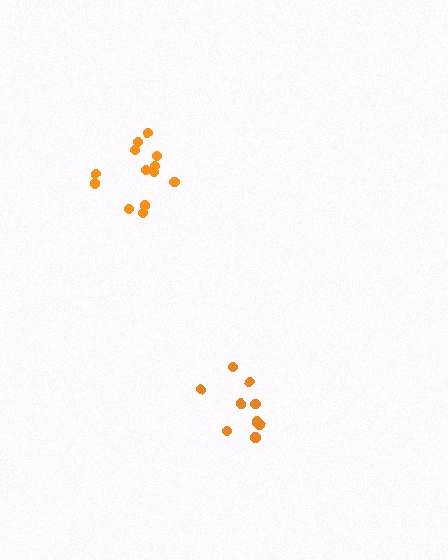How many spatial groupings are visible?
There are 2 spatial groupings.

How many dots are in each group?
Group 1: 13 dots, Group 2: 9 dots (22 total).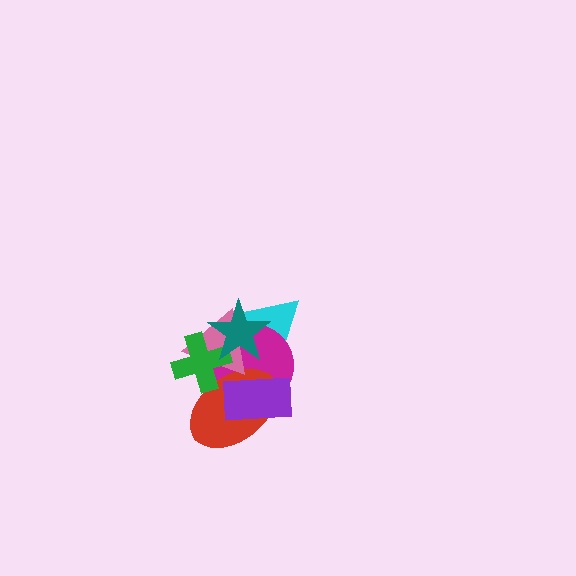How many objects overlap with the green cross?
4 objects overlap with the green cross.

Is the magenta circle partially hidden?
Yes, it is partially covered by another shape.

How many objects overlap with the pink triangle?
5 objects overlap with the pink triangle.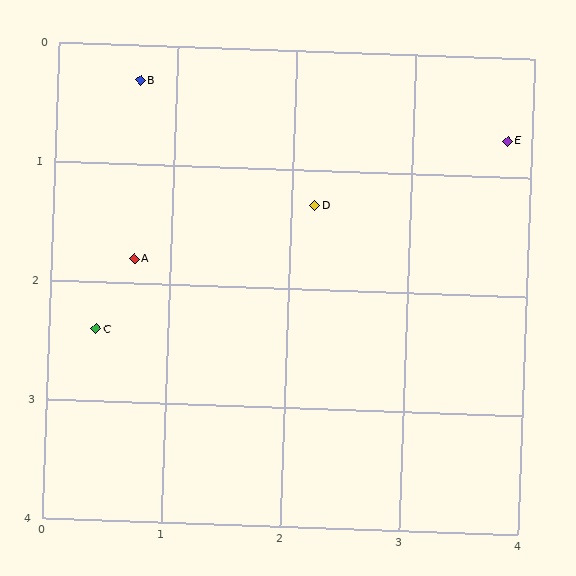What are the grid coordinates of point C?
Point C is at approximately (0.4, 2.4).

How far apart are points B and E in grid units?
Points B and E are about 3.1 grid units apart.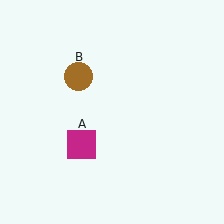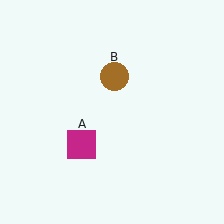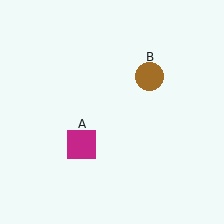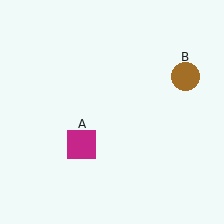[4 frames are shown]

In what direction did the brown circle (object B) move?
The brown circle (object B) moved right.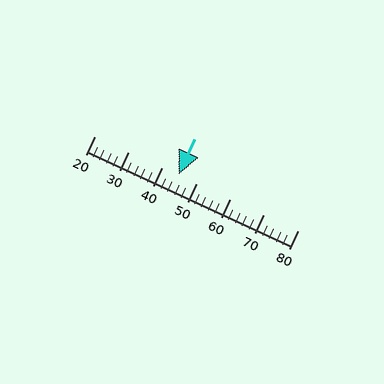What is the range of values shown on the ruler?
The ruler shows values from 20 to 80.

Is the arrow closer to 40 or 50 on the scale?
The arrow is closer to 40.